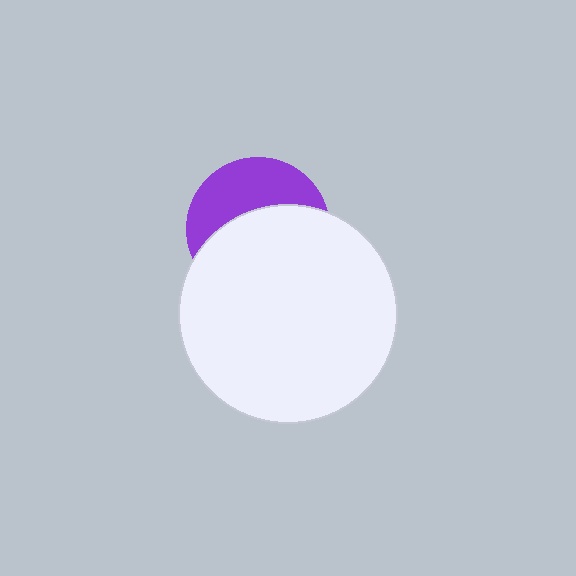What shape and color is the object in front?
The object in front is a white circle.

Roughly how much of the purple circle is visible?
A small part of it is visible (roughly 40%).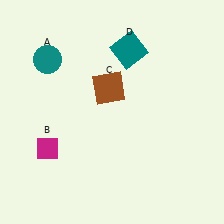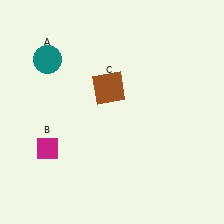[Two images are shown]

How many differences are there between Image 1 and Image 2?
There is 1 difference between the two images.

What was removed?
The teal square (D) was removed in Image 2.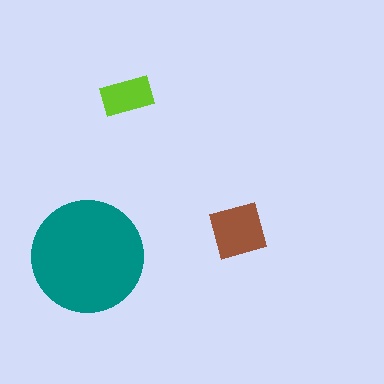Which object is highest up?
The lime rectangle is topmost.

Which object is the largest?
The teal circle.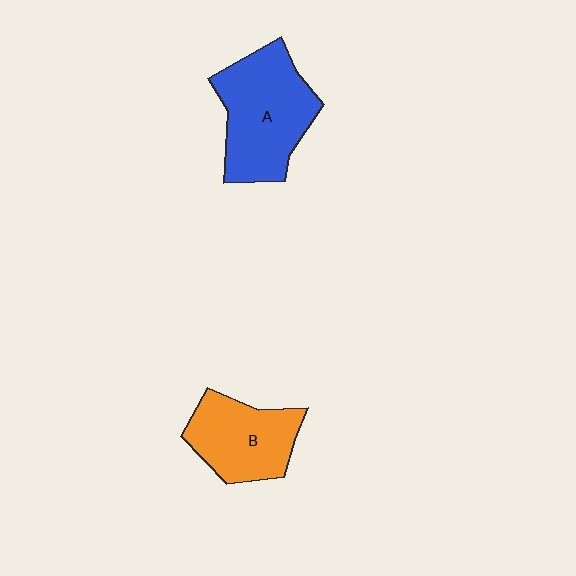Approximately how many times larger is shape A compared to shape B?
Approximately 1.3 times.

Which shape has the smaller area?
Shape B (orange).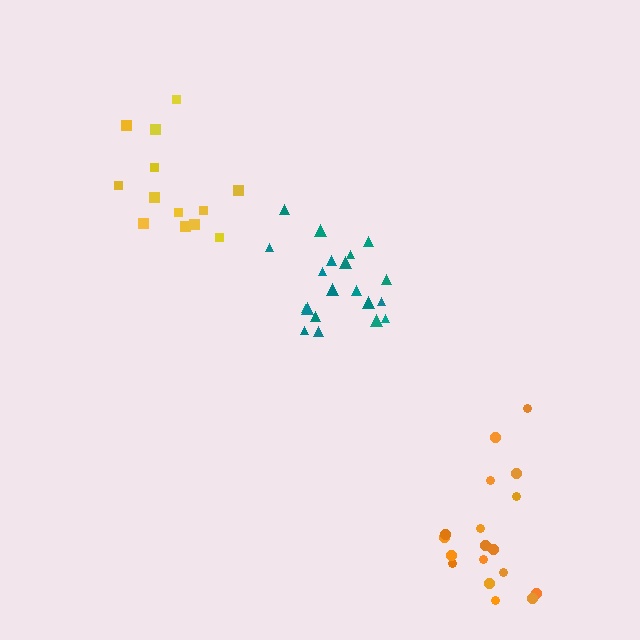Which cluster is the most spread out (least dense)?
Orange.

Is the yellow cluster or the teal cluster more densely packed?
Teal.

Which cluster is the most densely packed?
Teal.